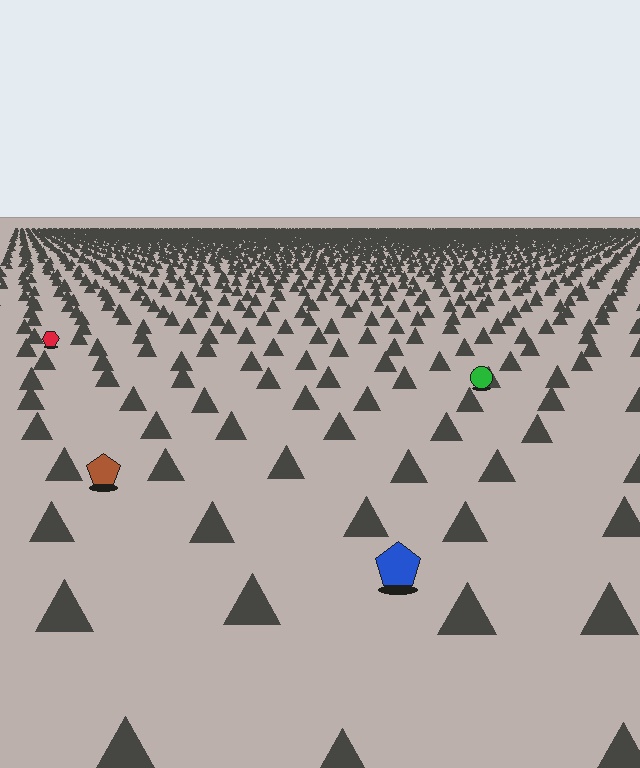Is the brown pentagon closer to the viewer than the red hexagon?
Yes. The brown pentagon is closer — you can tell from the texture gradient: the ground texture is coarser near it.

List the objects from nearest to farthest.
From nearest to farthest: the blue pentagon, the brown pentagon, the green circle, the red hexagon.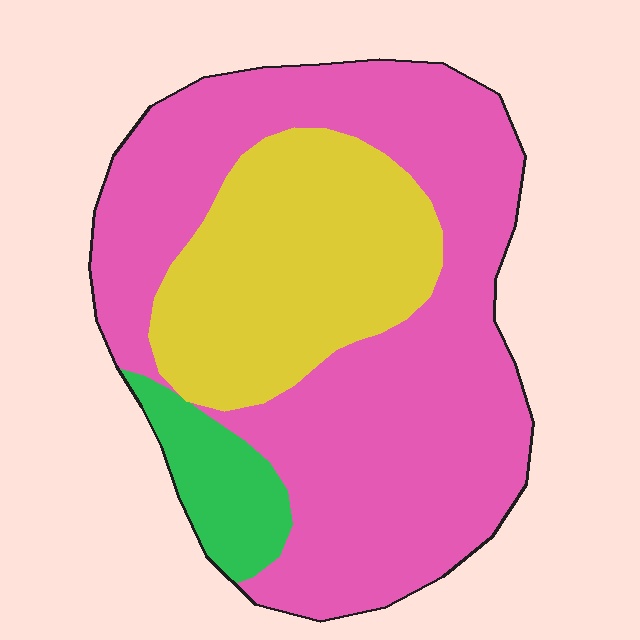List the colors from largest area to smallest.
From largest to smallest: pink, yellow, green.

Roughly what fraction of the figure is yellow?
Yellow covers about 30% of the figure.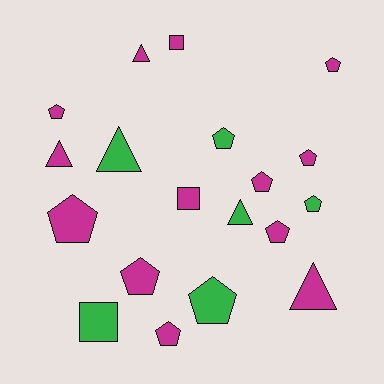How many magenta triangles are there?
There are 3 magenta triangles.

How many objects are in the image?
There are 19 objects.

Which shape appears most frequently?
Pentagon, with 11 objects.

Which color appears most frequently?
Magenta, with 13 objects.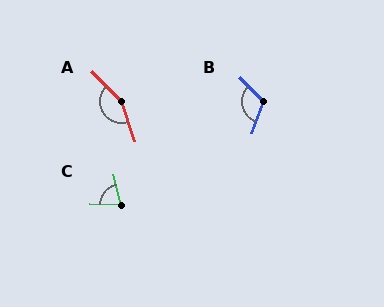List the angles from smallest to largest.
C (75°), B (116°), A (155°).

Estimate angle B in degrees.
Approximately 116 degrees.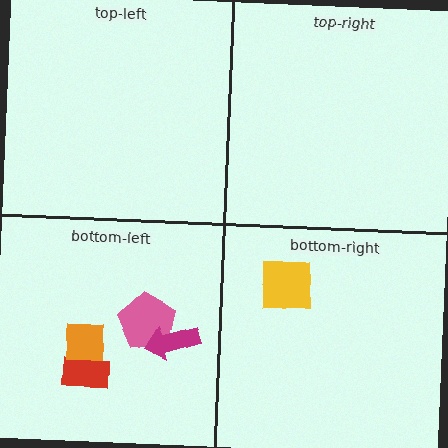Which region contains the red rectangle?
The bottom-left region.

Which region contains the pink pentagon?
The bottom-left region.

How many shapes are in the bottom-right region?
1.